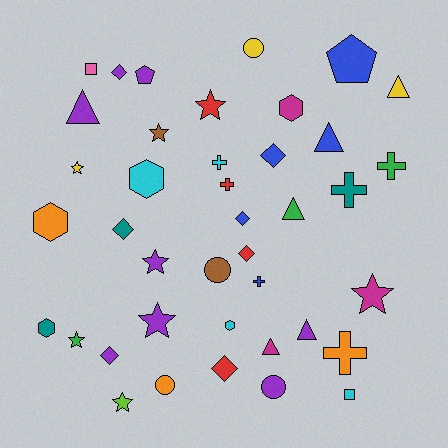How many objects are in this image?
There are 40 objects.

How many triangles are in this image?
There are 6 triangles.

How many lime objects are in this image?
There is 1 lime object.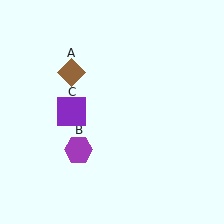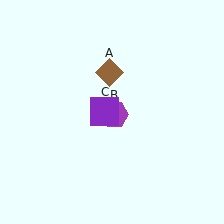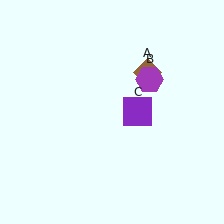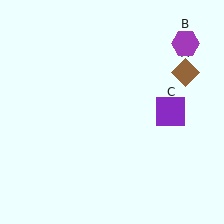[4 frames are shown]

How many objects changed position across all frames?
3 objects changed position: brown diamond (object A), purple hexagon (object B), purple square (object C).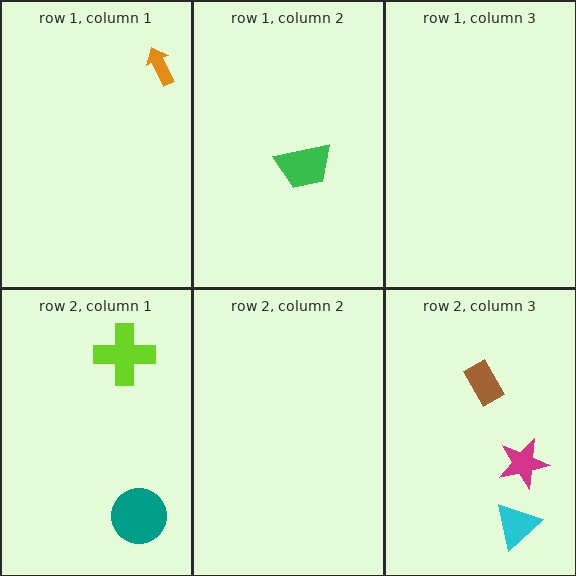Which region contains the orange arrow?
The row 1, column 1 region.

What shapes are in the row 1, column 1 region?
The orange arrow.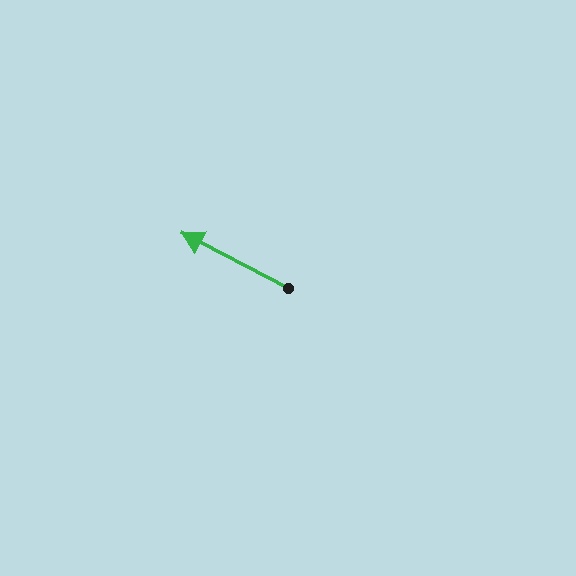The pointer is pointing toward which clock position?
Roughly 10 o'clock.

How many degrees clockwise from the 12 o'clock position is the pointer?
Approximately 297 degrees.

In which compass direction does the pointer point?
Northwest.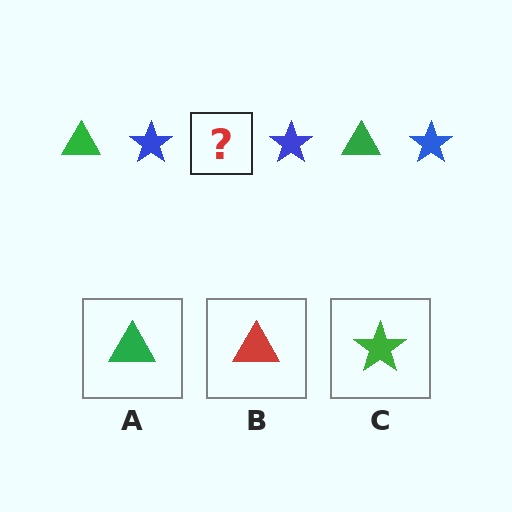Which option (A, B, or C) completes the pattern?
A.